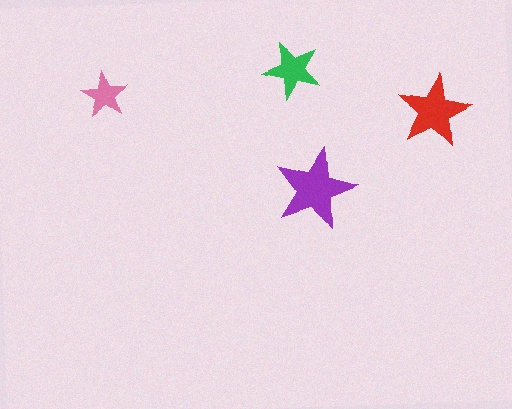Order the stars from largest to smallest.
the purple one, the red one, the green one, the pink one.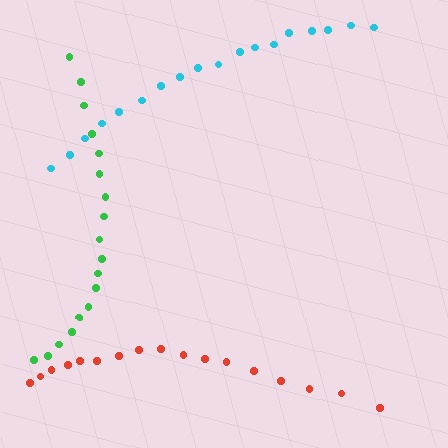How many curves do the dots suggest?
There are 3 distinct paths.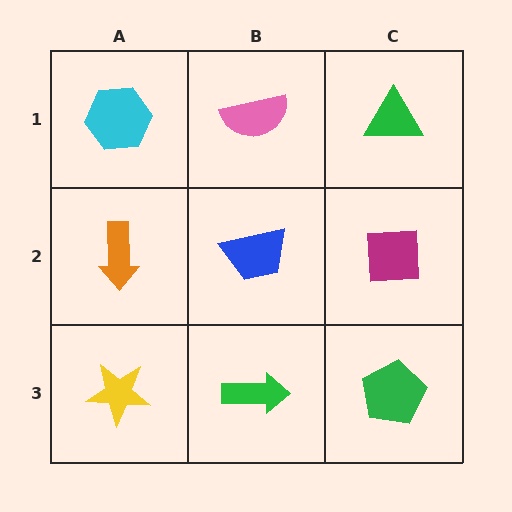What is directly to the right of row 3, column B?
A green pentagon.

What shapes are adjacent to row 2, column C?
A green triangle (row 1, column C), a green pentagon (row 3, column C), a blue trapezoid (row 2, column B).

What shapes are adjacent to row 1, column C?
A magenta square (row 2, column C), a pink semicircle (row 1, column B).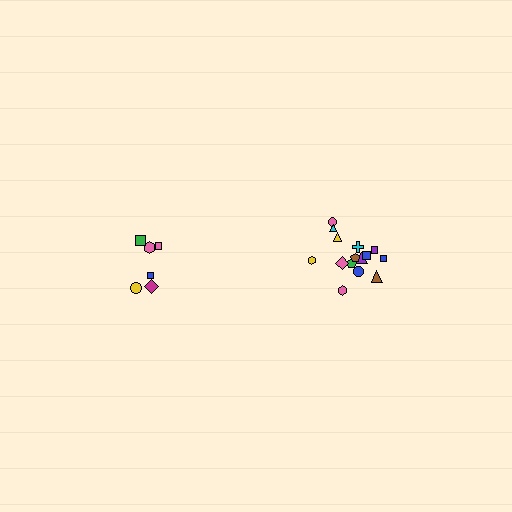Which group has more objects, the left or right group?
The right group.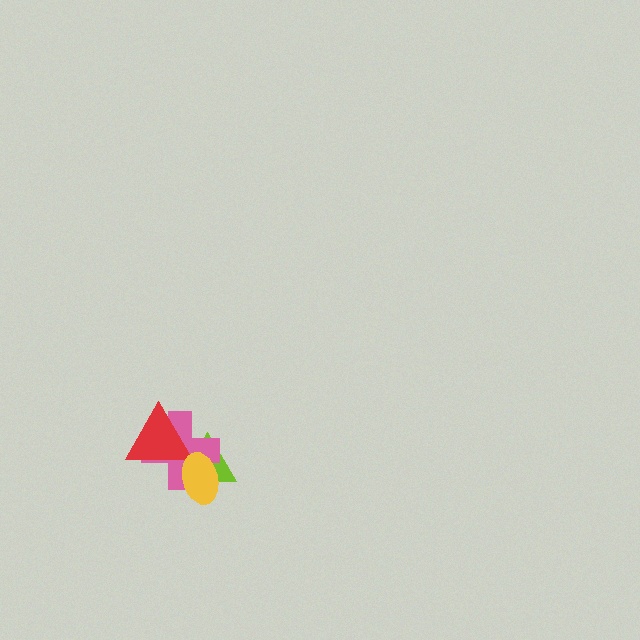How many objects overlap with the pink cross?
3 objects overlap with the pink cross.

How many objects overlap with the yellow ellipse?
3 objects overlap with the yellow ellipse.